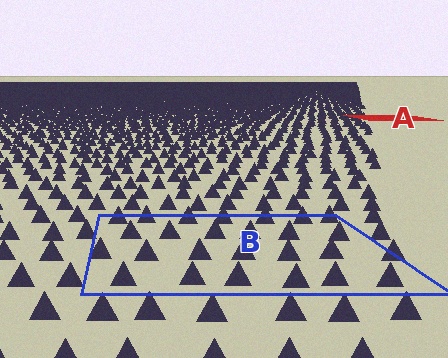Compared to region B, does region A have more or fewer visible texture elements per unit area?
Region A has more texture elements per unit area — they are packed more densely because it is farther away.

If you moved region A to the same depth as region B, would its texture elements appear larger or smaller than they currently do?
They would appear larger. At a closer depth, the same texture elements are projected at a bigger on-screen size.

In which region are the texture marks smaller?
The texture marks are smaller in region A, because it is farther away.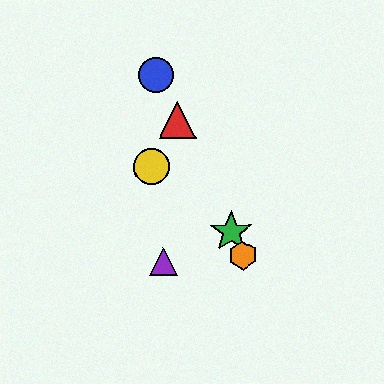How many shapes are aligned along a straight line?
4 shapes (the red triangle, the blue circle, the green star, the orange hexagon) are aligned along a straight line.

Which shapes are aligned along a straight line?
The red triangle, the blue circle, the green star, the orange hexagon are aligned along a straight line.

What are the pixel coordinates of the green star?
The green star is at (231, 232).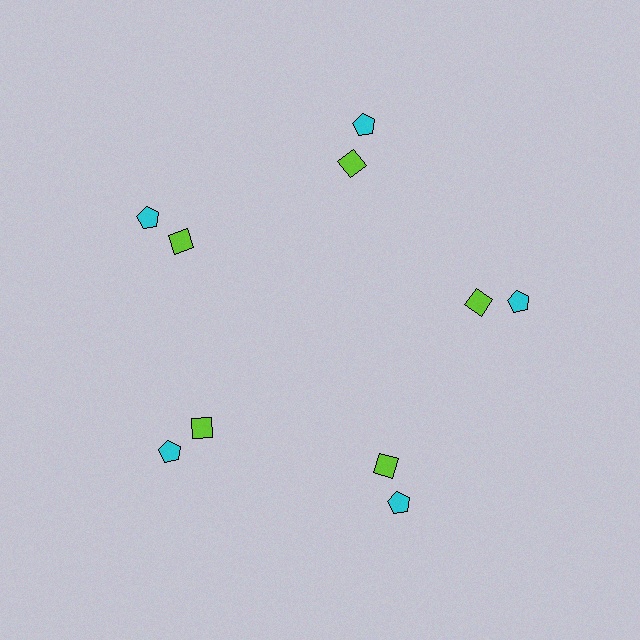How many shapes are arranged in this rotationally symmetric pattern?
There are 10 shapes, arranged in 5 groups of 2.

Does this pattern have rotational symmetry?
Yes, this pattern has 5-fold rotational symmetry. It looks the same after rotating 72 degrees around the center.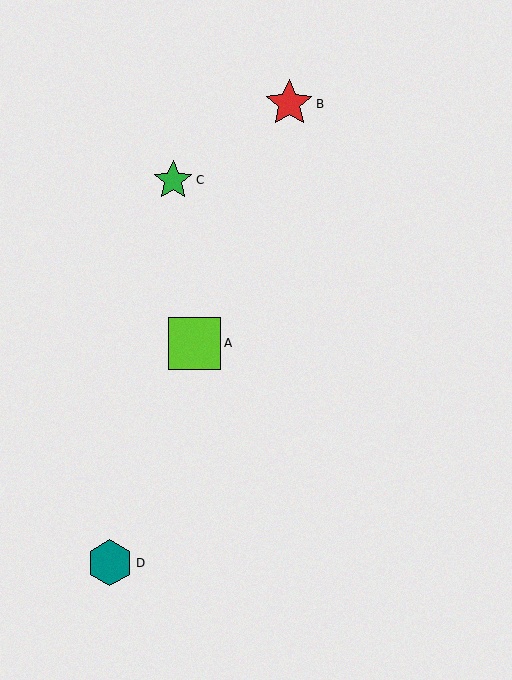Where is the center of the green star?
The center of the green star is at (173, 180).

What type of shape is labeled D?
Shape D is a teal hexagon.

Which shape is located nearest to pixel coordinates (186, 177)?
The green star (labeled C) at (173, 180) is nearest to that location.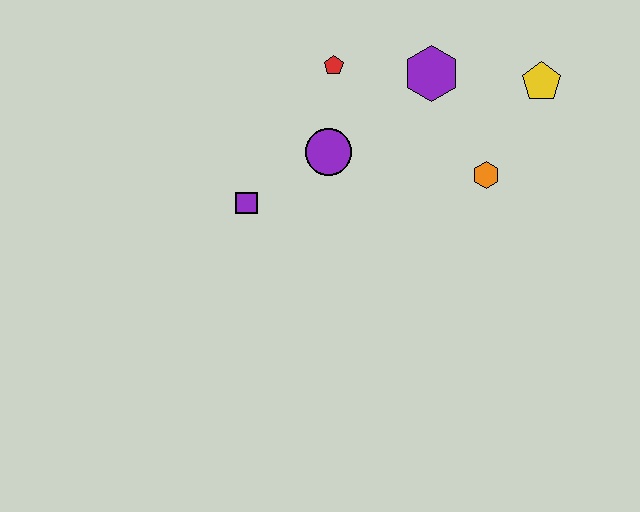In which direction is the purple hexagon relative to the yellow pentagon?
The purple hexagon is to the left of the yellow pentagon.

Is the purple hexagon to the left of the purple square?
No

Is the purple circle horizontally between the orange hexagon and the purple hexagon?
No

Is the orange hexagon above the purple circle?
No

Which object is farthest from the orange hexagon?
The purple square is farthest from the orange hexagon.